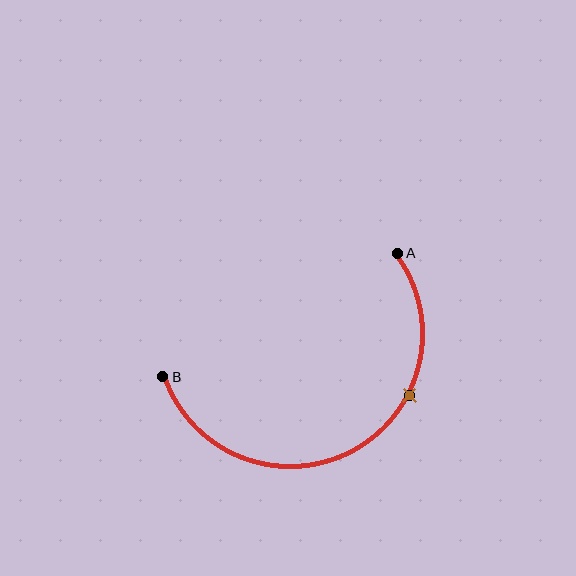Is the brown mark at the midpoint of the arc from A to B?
No. The brown mark lies on the arc but is closer to endpoint A. The arc midpoint would be at the point on the curve equidistant along the arc from both A and B.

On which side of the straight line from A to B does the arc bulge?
The arc bulges below the straight line connecting A and B.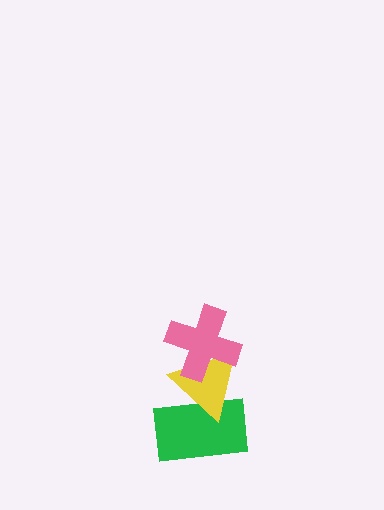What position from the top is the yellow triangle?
The yellow triangle is 2nd from the top.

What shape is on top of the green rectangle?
The yellow triangle is on top of the green rectangle.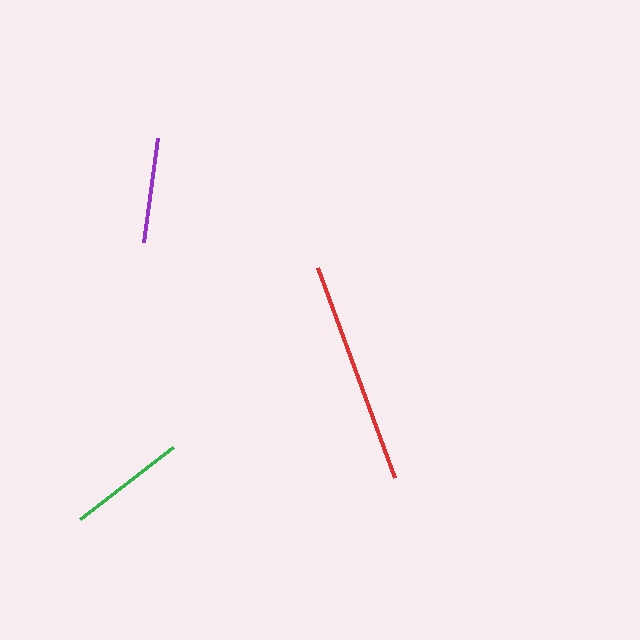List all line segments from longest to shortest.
From longest to shortest: red, green, purple.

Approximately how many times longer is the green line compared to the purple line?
The green line is approximately 1.1 times the length of the purple line.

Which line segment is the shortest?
The purple line is the shortest at approximately 105 pixels.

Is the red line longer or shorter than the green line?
The red line is longer than the green line.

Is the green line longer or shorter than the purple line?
The green line is longer than the purple line.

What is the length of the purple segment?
The purple segment is approximately 105 pixels long.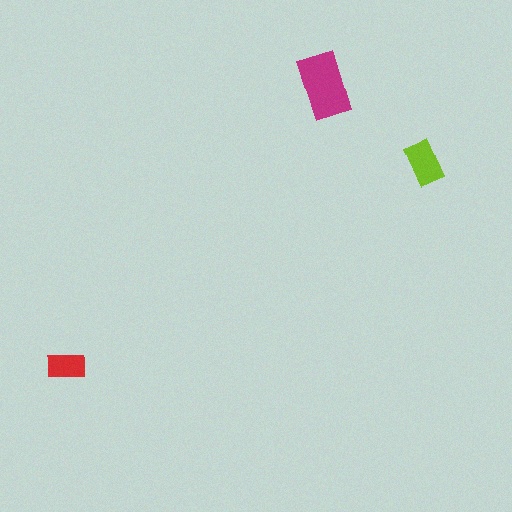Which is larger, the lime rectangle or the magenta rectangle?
The magenta one.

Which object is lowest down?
The red rectangle is bottommost.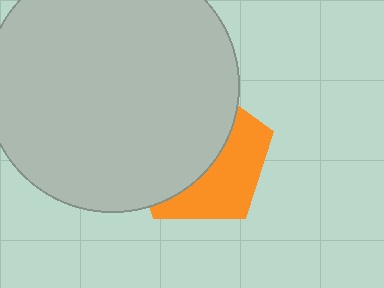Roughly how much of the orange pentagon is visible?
A small part of it is visible (roughly 42%).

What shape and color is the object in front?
The object in front is a light gray circle.